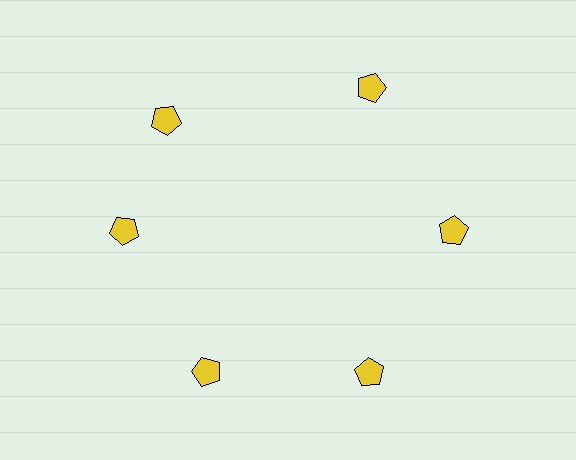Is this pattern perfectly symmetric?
No. The 6 yellow pentagons are arranged in a ring, but one element near the 11 o'clock position is rotated out of alignment along the ring, breaking the 6-fold rotational symmetry.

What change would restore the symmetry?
The symmetry would be restored by rotating it back into even spacing with its neighbors so that all 6 pentagons sit at equal angles and equal distance from the center.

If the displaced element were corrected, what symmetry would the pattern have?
It would have 6-fold rotational symmetry — the pattern would map onto itself every 60 degrees.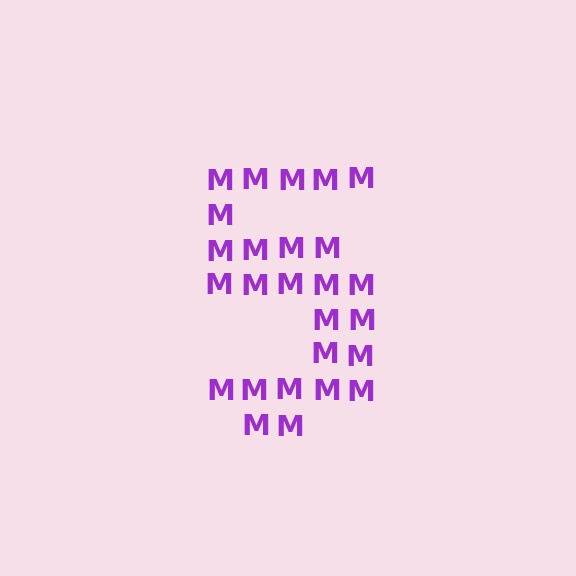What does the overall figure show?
The overall figure shows the digit 5.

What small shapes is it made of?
It is made of small letter M's.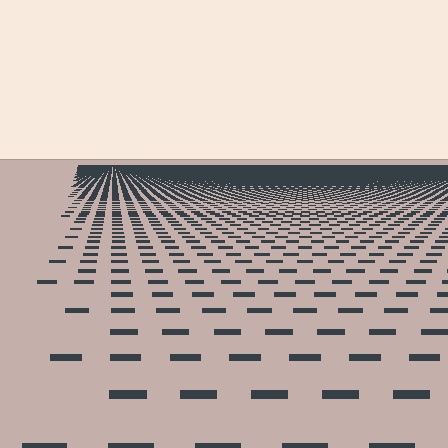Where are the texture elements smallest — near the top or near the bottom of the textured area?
Near the top.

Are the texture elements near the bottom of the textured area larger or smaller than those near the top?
Larger. Near the bottom, elements are closer to the viewer and appear at a bigger on-screen size.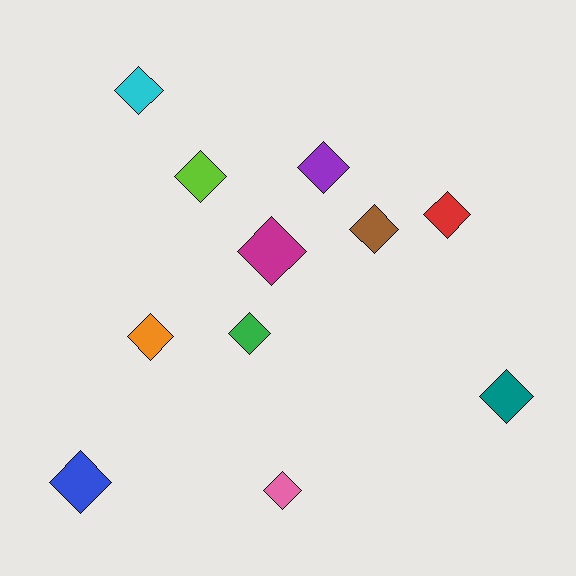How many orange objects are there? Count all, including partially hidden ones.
There is 1 orange object.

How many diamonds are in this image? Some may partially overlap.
There are 11 diamonds.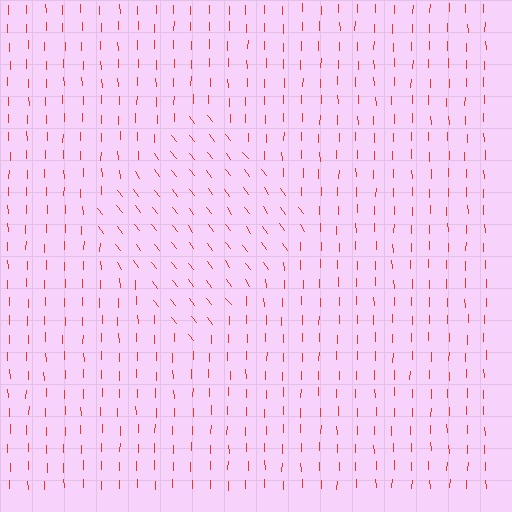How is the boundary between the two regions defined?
The boundary is defined purely by a change in line orientation (approximately 37 degrees difference). All lines are the same color and thickness.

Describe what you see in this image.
The image is filled with small red line segments. A diamond region in the image has lines oriented differently from the surrounding lines, creating a visible texture boundary.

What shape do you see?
I see a diamond.